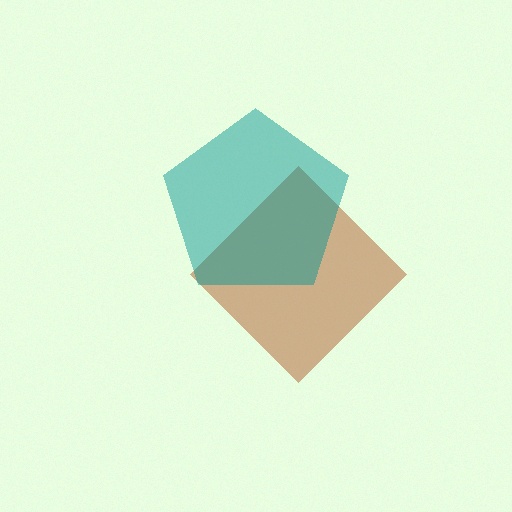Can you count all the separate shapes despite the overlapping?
Yes, there are 2 separate shapes.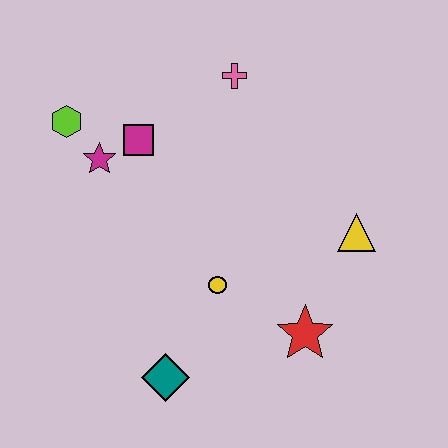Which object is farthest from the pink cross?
The teal diamond is farthest from the pink cross.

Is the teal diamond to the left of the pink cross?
Yes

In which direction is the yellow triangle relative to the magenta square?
The yellow triangle is to the right of the magenta square.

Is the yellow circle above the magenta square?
No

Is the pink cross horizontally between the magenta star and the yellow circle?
No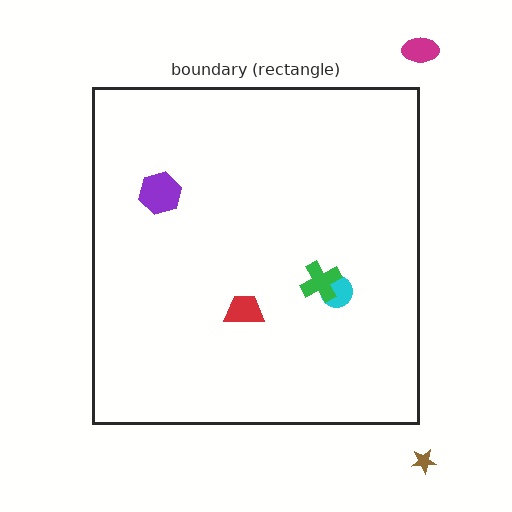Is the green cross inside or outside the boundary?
Inside.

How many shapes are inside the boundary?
4 inside, 2 outside.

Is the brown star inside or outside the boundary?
Outside.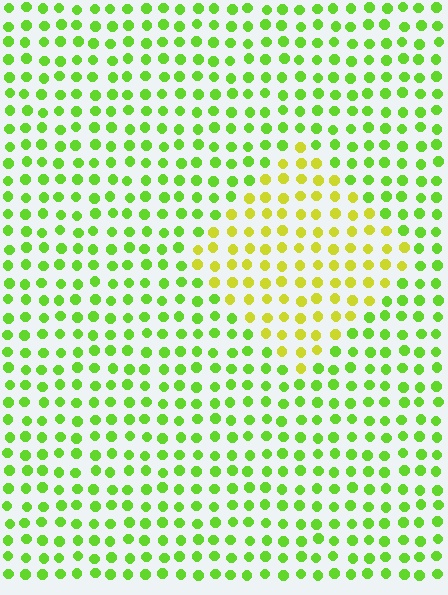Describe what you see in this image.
The image is filled with small lime elements in a uniform arrangement. A diamond-shaped region is visible where the elements are tinted to a slightly different hue, forming a subtle color boundary.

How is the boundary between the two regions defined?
The boundary is defined purely by a slight shift in hue (about 37 degrees). Spacing, size, and orientation are identical on both sides.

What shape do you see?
I see a diamond.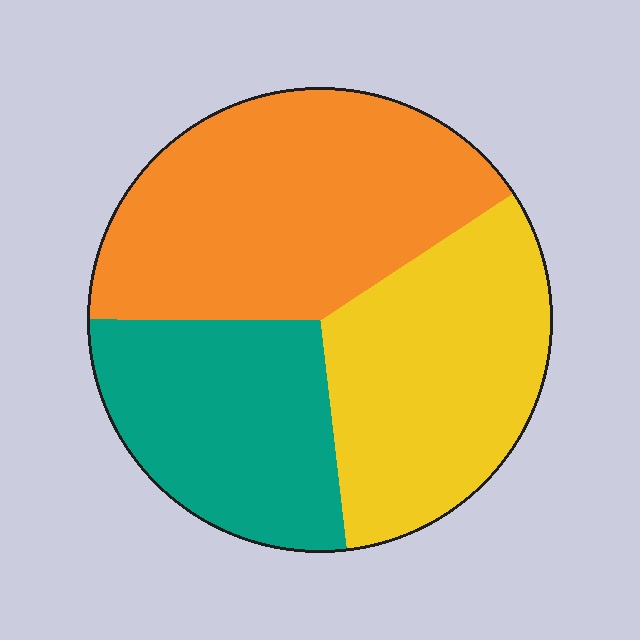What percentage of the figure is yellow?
Yellow covers 32% of the figure.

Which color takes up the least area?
Teal, at roughly 25%.